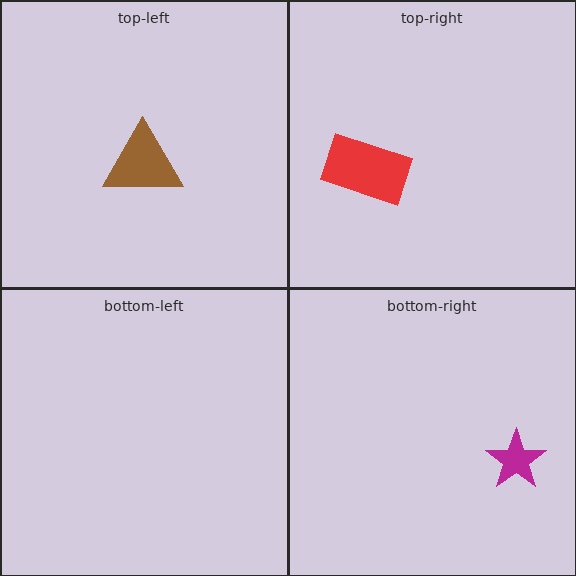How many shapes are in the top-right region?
1.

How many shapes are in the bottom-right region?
1.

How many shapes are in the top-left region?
1.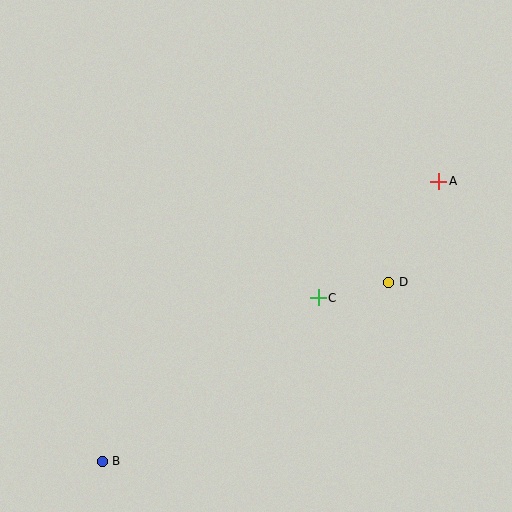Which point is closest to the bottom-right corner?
Point D is closest to the bottom-right corner.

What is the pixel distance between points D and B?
The distance between D and B is 338 pixels.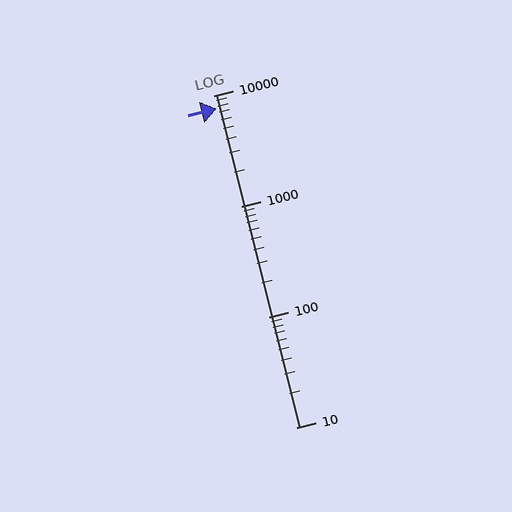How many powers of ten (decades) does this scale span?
The scale spans 3 decades, from 10 to 10000.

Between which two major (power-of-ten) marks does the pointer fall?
The pointer is between 1000 and 10000.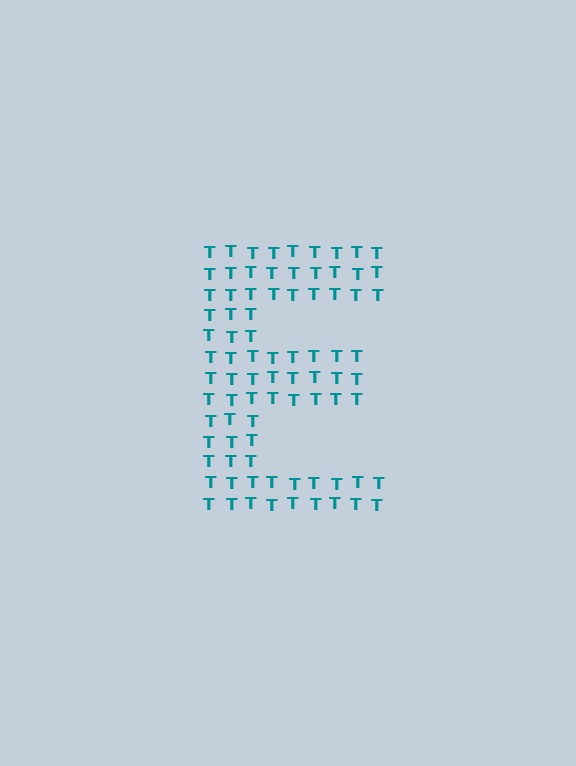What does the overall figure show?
The overall figure shows the letter E.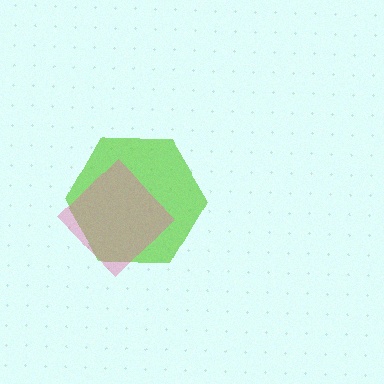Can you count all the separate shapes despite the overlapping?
Yes, there are 2 separate shapes.